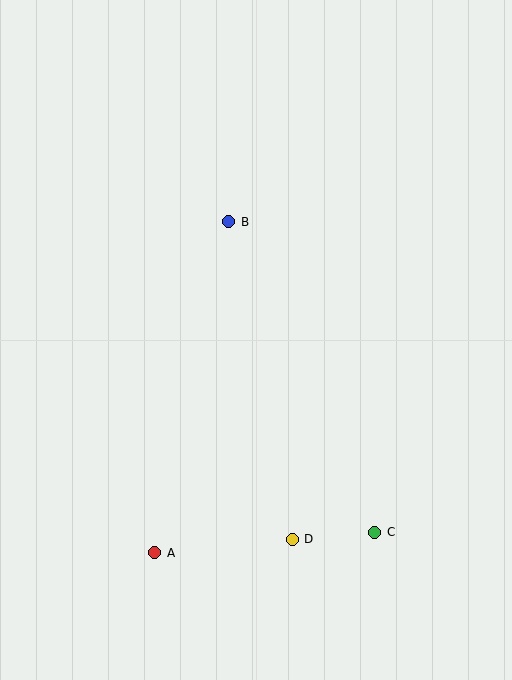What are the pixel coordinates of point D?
Point D is at (292, 539).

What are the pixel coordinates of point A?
Point A is at (155, 553).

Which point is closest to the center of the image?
Point B at (229, 222) is closest to the center.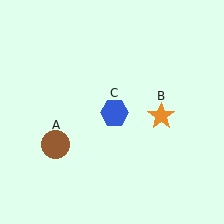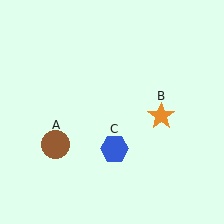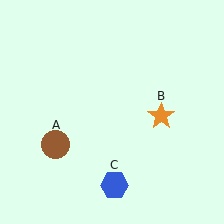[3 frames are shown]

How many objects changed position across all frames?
1 object changed position: blue hexagon (object C).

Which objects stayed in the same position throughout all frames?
Brown circle (object A) and orange star (object B) remained stationary.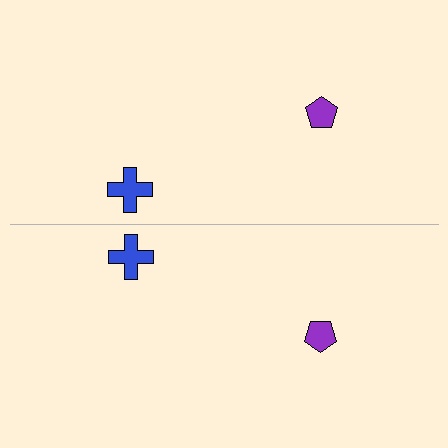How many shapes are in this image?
There are 4 shapes in this image.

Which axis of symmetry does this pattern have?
The pattern has a horizontal axis of symmetry running through the center of the image.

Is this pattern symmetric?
Yes, this pattern has bilateral (reflection) symmetry.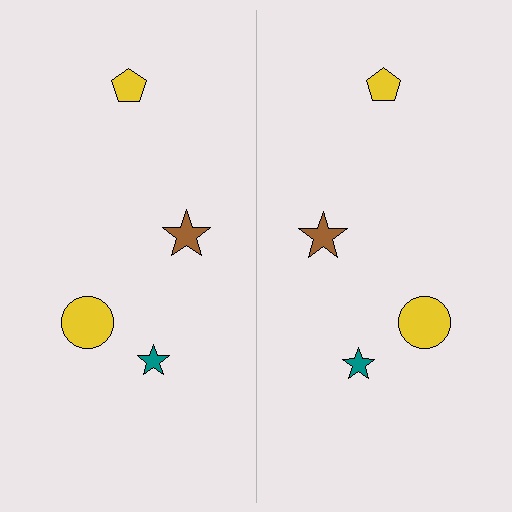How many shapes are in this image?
There are 8 shapes in this image.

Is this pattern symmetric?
Yes, this pattern has bilateral (reflection) symmetry.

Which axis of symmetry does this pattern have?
The pattern has a vertical axis of symmetry running through the center of the image.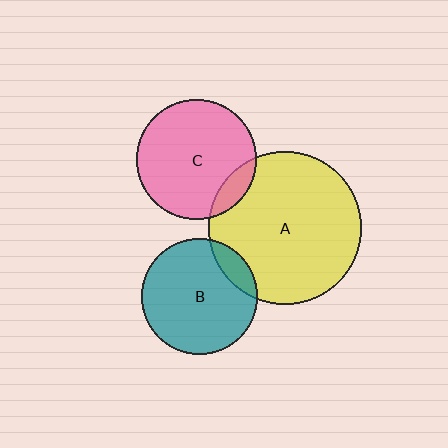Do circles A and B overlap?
Yes.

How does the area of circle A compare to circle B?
Approximately 1.7 times.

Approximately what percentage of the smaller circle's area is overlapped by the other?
Approximately 10%.